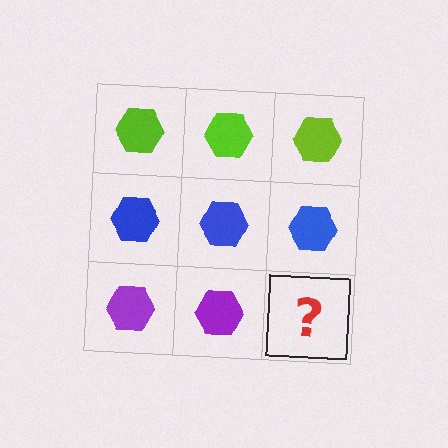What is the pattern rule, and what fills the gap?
The rule is that each row has a consistent color. The gap should be filled with a purple hexagon.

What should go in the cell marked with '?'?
The missing cell should contain a purple hexagon.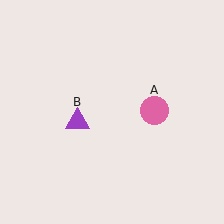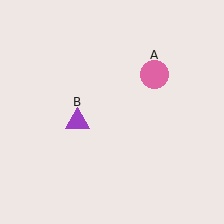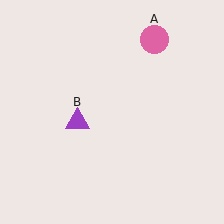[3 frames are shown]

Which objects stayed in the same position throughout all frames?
Purple triangle (object B) remained stationary.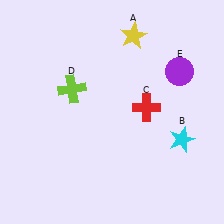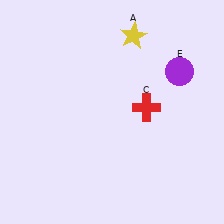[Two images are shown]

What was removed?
The cyan star (B), the lime cross (D) were removed in Image 2.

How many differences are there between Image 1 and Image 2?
There are 2 differences between the two images.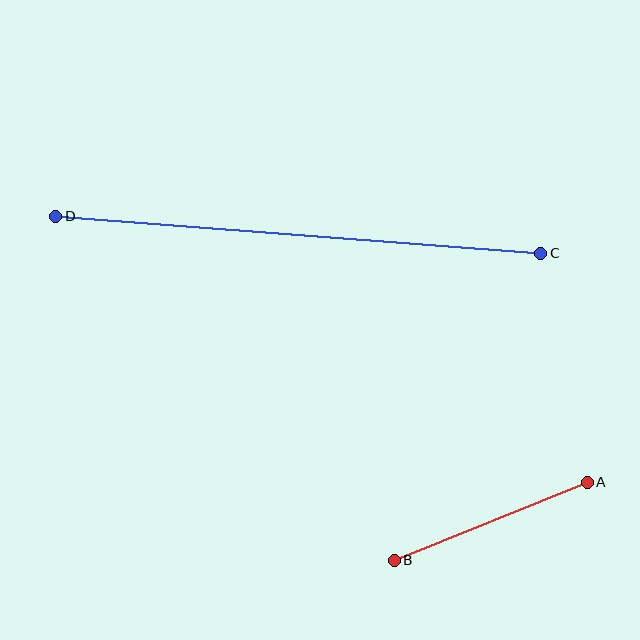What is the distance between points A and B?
The distance is approximately 208 pixels.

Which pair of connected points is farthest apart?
Points C and D are farthest apart.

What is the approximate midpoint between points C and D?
The midpoint is at approximately (298, 235) pixels.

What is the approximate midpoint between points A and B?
The midpoint is at approximately (491, 521) pixels.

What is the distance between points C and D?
The distance is approximately 486 pixels.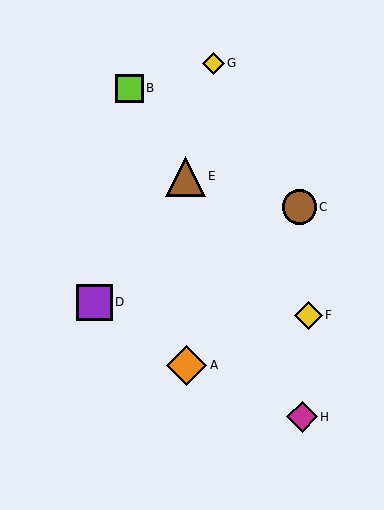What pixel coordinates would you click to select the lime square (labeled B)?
Click at (129, 88) to select the lime square B.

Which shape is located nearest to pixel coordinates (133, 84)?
The lime square (labeled B) at (129, 88) is nearest to that location.